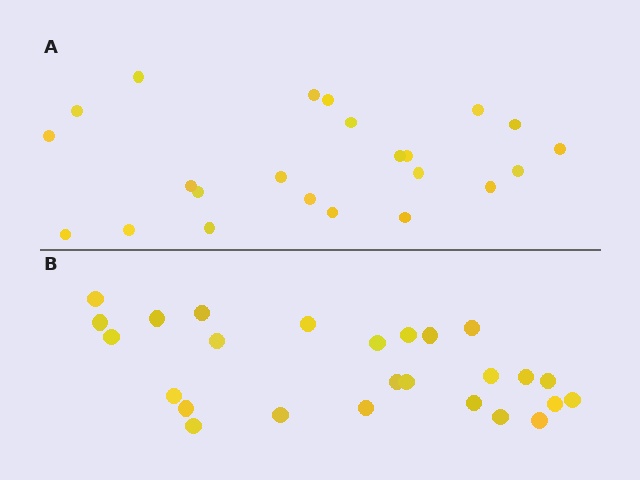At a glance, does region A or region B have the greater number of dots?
Region B (the bottom region) has more dots.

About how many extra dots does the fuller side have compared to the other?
Region B has just a few more — roughly 2 or 3 more dots than region A.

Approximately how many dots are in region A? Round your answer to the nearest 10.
About 20 dots. (The exact count is 23, which rounds to 20.)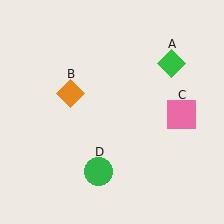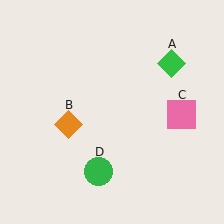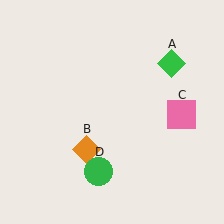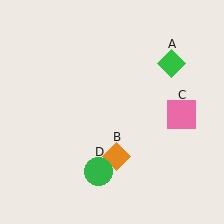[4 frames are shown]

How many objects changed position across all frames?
1 object changed position: orange diamond (object B).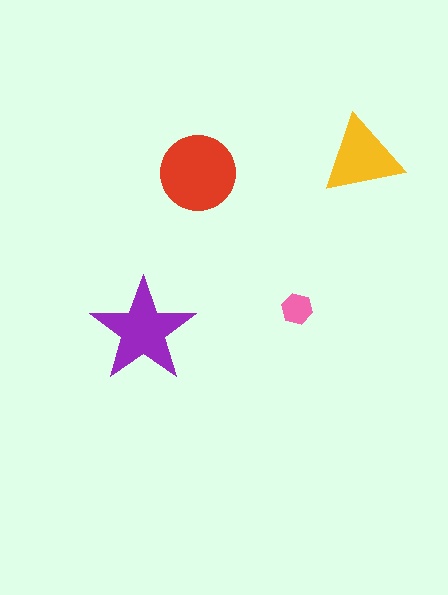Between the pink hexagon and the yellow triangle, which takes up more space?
The yellow triangle.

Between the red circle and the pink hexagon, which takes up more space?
The red circle.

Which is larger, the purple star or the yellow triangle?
The purple star.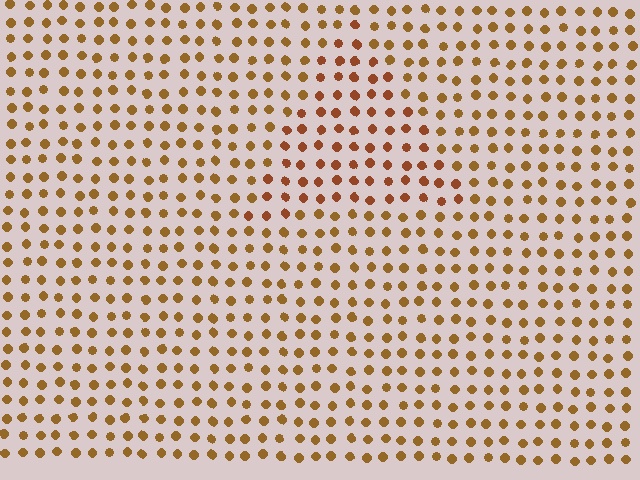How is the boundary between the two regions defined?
The boundary is defined purely by a slight shift in hue (about 19 degrees). Spacing, size, and orientation are identical on both sides.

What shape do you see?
I see a triangle.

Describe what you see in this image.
The image is filled with small brown elements in a uniform arrangement. A triangle-shaped region is visible where the elements are tinted to a slightly different hue, forming a subtle color boundary.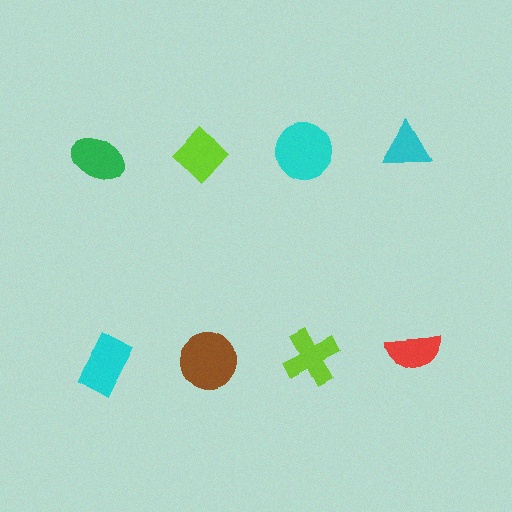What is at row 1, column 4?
A cyan triangle.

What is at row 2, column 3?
A lime cross.